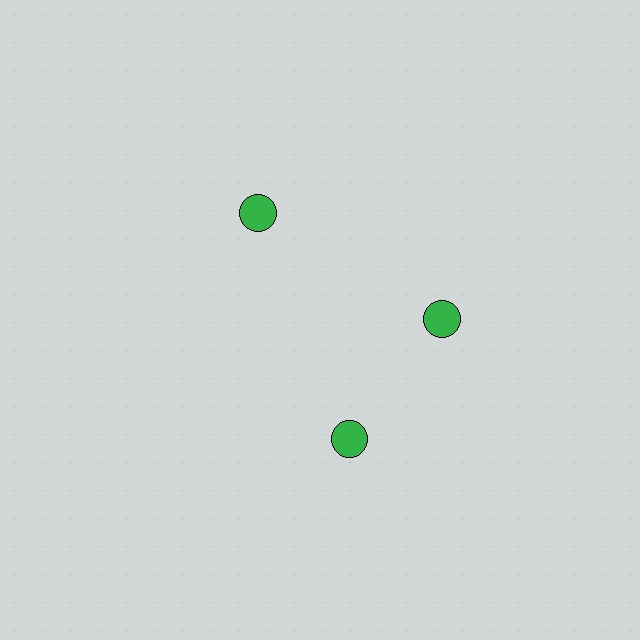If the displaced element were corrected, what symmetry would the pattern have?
It would have 3-fold rotational symmetry — the pattern would map onto itself every 120 degrees.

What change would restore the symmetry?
The symmetry would be restored by rotating it back into even spacing with its neighbors so that all 3 circles sit at equal angles and equal distance from the center.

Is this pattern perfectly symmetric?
No. The 3 green circles are arranged in a ring, but one element near the 7 o'clock position is rotated out of alignment along the ring, breaking the 3-fold rotational symmetry.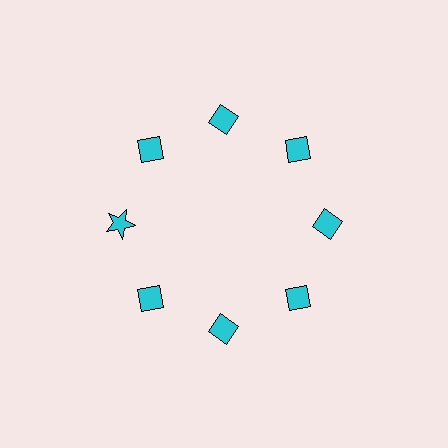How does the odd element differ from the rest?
It has a different shape: star instead of diamond.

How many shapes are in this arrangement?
There are 8 shapes arranged in a ring pattern.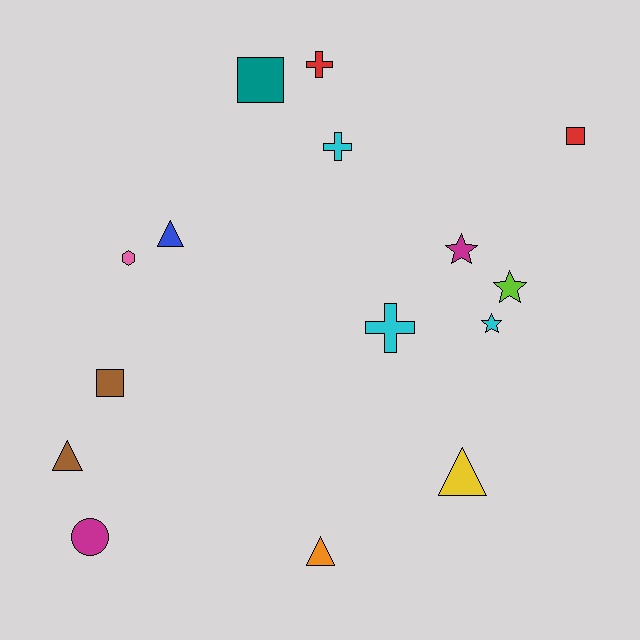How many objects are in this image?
There are 15 objects.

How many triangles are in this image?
There are 4 triangles.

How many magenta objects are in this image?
There are 2 magenta objects.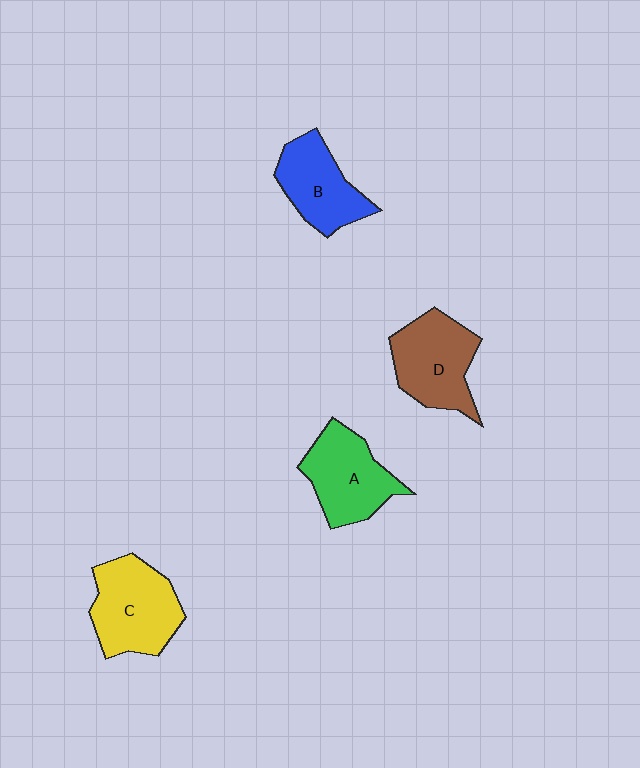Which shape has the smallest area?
Shape B (blue).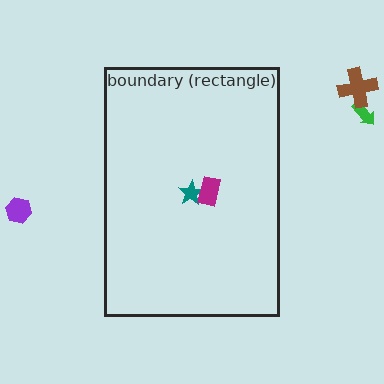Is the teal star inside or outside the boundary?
Inside.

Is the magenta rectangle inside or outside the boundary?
Inside.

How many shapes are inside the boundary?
2 inside, 3 outside.